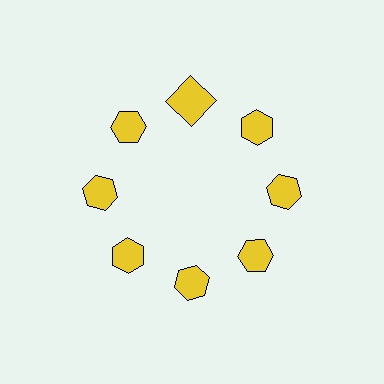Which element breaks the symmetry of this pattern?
The yellow square at roughly the 12 o'clock position breaks the symmetry. All other shapes are yellow hexagons.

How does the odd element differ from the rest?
It has a different shape: square instead of hexagon.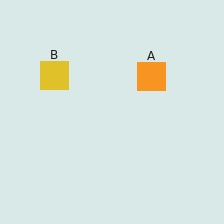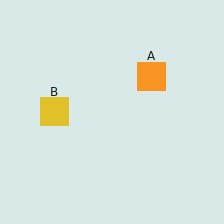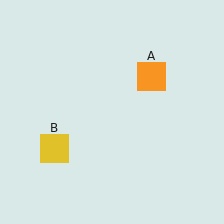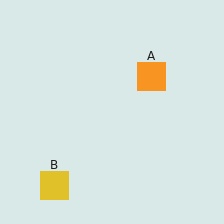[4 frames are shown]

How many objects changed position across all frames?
1 object changed position: yellow square (object B).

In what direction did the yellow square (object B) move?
The yellow square (object B) moved down.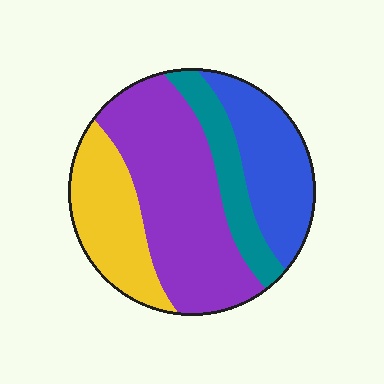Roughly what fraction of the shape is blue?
Blue covers around 25% of the shape.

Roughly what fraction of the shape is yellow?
Yellow covers roughly 20% of the shape.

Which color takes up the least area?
Teal, at roughly 15%.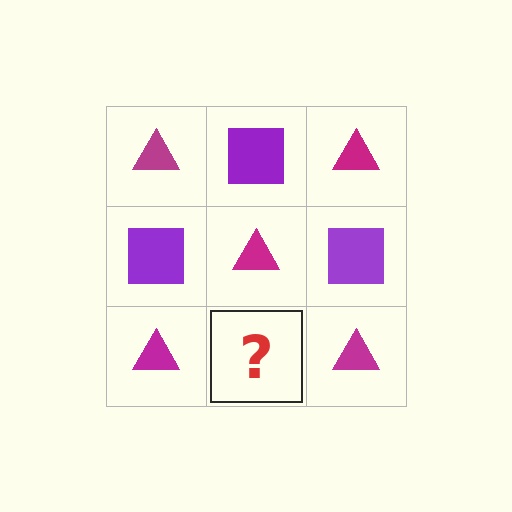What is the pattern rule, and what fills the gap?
The rule is that it alternates magenta triangle and purple square in a checkerboard pattern. The gap should be filled with a purple square.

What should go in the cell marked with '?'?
The missing cell should contain a purple square.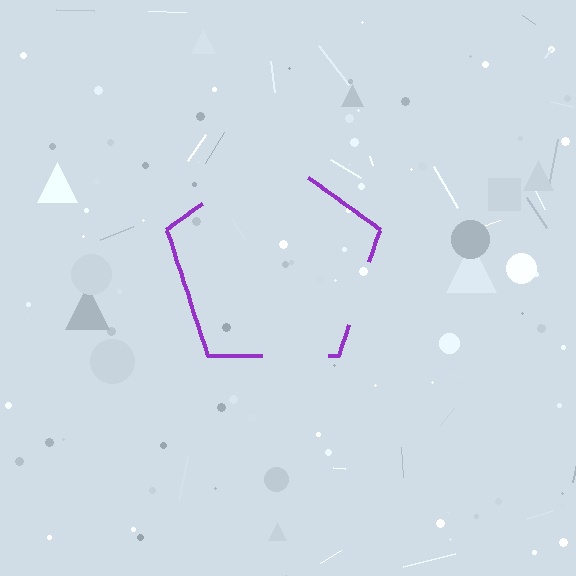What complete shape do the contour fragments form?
The contour fragments form a pentagon.